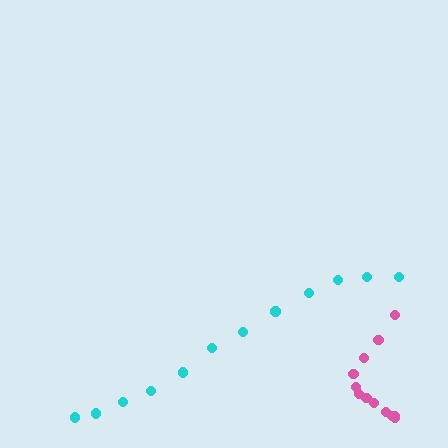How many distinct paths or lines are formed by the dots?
There are 2 distinct paths.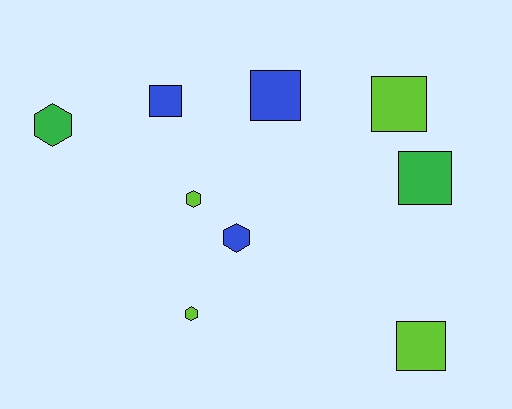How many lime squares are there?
There are 2 lime squares.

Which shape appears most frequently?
Square, with 5 objects.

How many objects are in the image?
There are 9 objects.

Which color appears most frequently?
Lime, with 4 objects.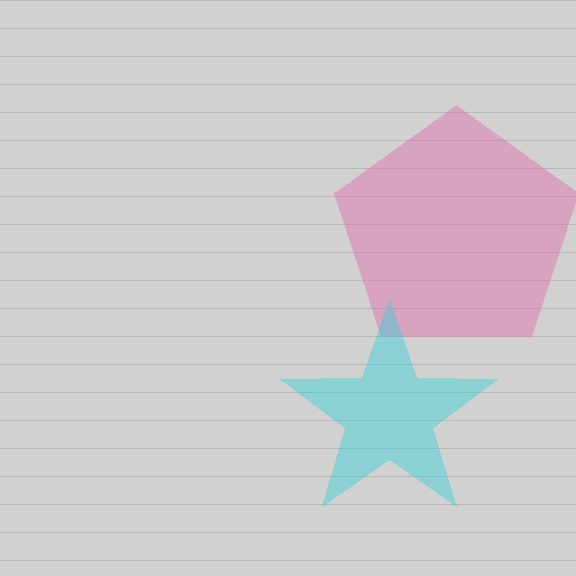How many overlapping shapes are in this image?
There are 2 overlapping shapes in the image.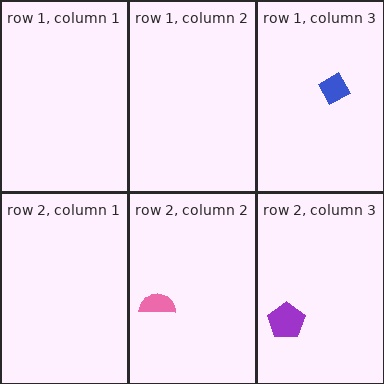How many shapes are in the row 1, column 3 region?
1.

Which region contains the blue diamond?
The row 1, column 3 region.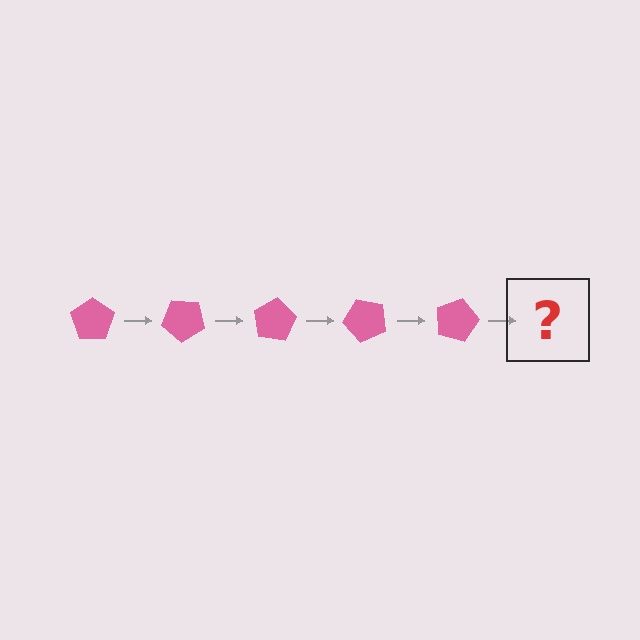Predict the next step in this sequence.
The next step is a pink pentagon rotated 200 degrees.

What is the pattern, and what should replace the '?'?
The pattern is that the pentagon rotates 40 degrees each step. The '?' should be a pink pentagon rotated 200 degrees.